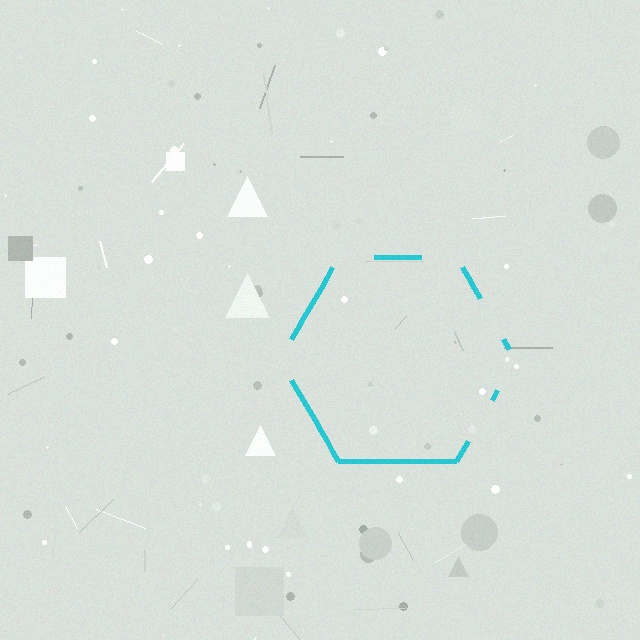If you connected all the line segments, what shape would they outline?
They would outline a hexagon.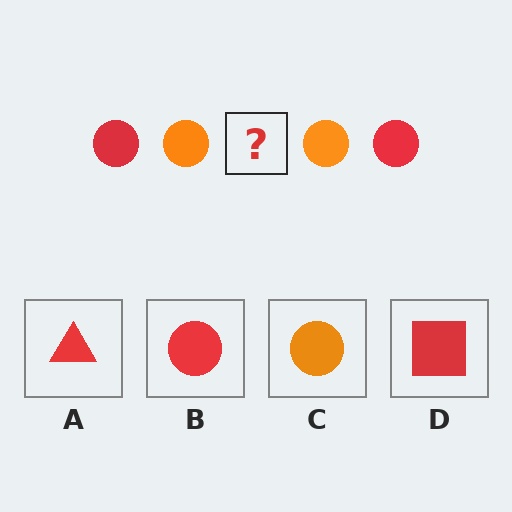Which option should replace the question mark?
Option B.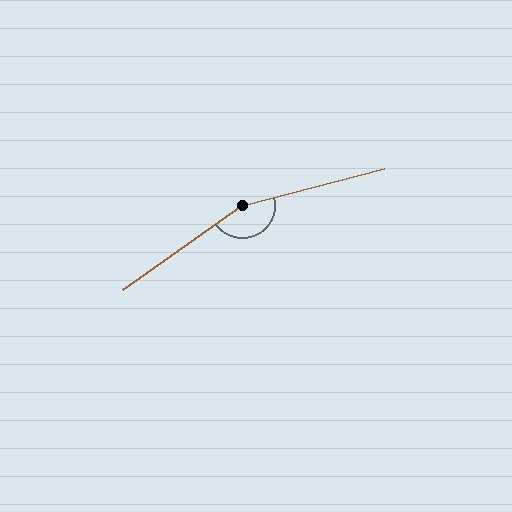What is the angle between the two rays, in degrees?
Approximately 159 degrees.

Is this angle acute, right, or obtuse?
It is obtuse.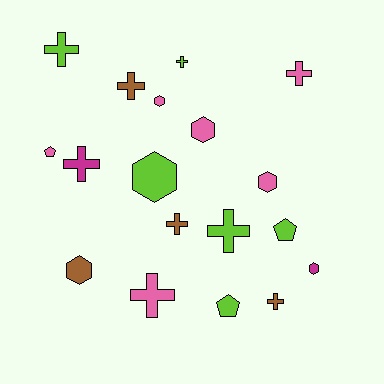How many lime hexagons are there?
There is 1 lime hexagon.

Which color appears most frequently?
Lime, with 6 objects.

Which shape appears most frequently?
Cross, with 9 objects.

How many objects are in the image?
There are 18 objects.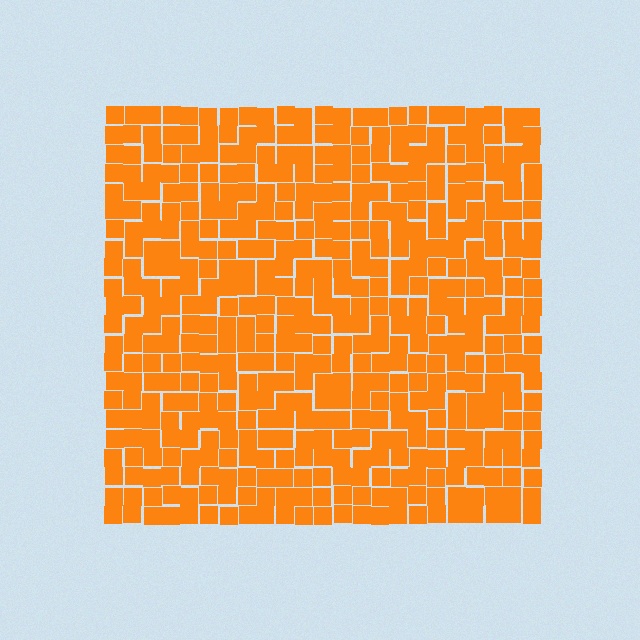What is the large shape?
The large shape is a square.